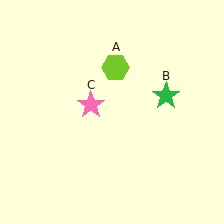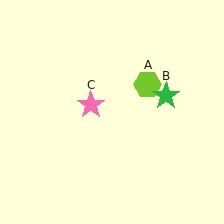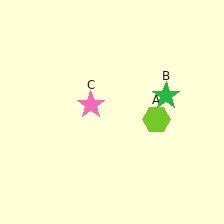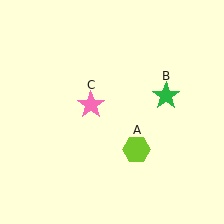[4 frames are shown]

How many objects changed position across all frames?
1 object changed position: lime hexagon (object A).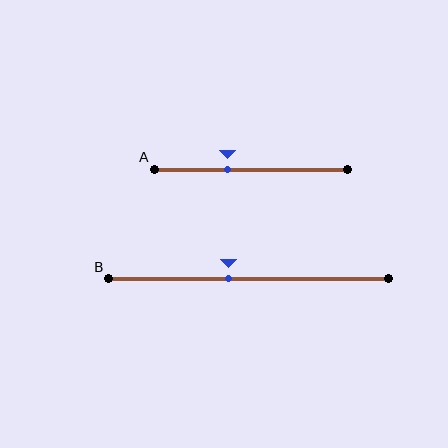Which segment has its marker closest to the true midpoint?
Segment B has its marker closest to the true midpoint.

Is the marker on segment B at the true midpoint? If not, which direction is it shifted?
No, the marker on segment B is shifted to the left by about 7% of the segment length.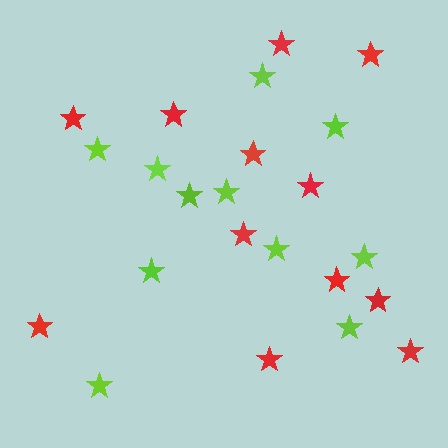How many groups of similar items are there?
There are 2 groups: one group of red stars (12) and one group of lime stars (11).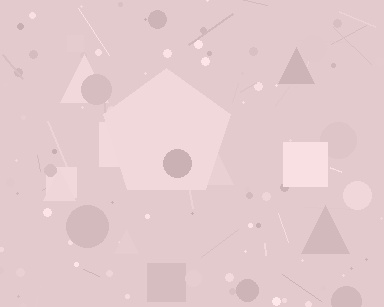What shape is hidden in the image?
A pentagon is hidden in the image.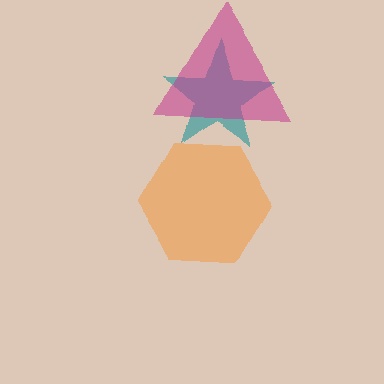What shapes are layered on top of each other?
The layered shapes are: a teal star, a magenta triangle, an orange hexagon.